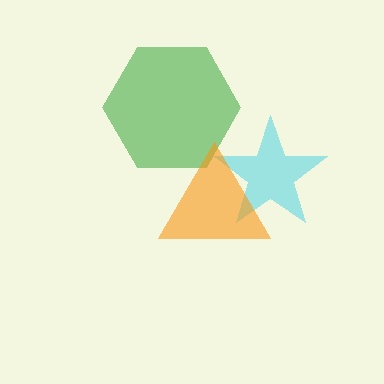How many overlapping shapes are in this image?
There are 3 overlapping shapes in the image.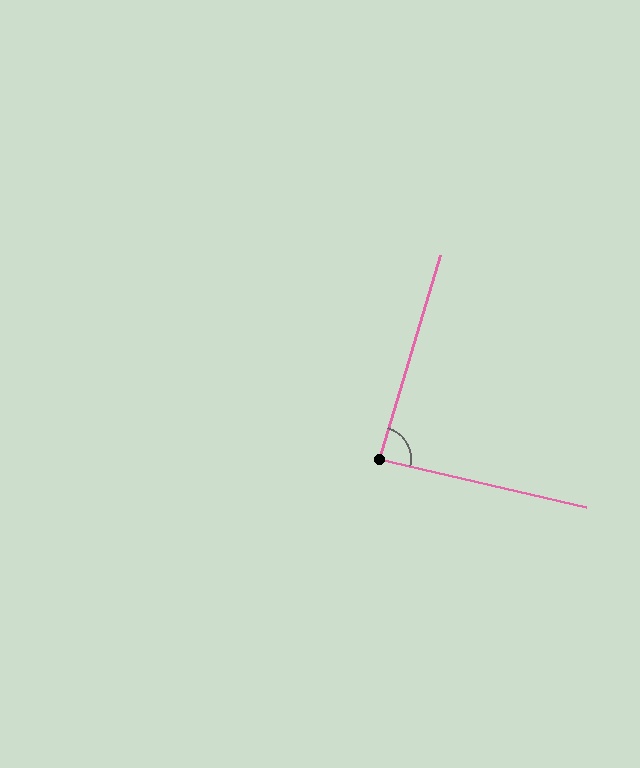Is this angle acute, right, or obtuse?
It is approximately a right angle.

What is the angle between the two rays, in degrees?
Approximately 86 degrees.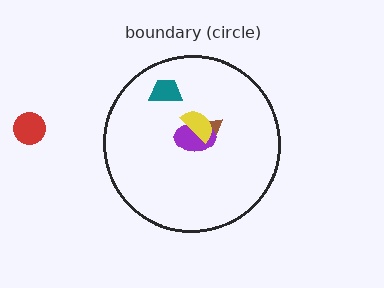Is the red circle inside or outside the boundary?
Outside.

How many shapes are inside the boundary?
5 inside, 1 outside.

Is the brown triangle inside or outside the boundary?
Inside.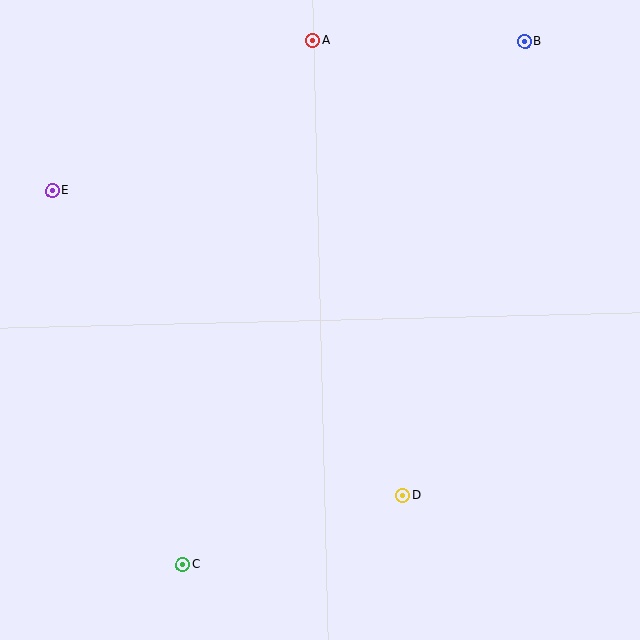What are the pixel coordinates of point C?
Point C is at (183, 565).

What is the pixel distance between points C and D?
The distance between C and D is 231 pixels.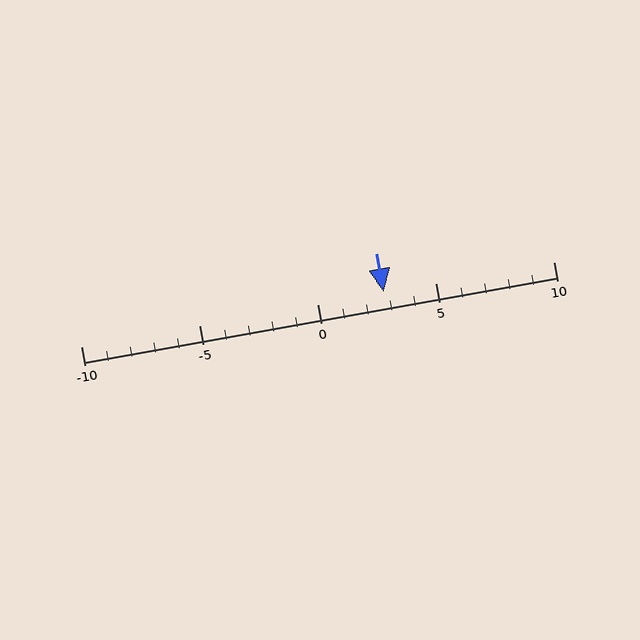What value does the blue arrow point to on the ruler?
The blue arrow points to approximately 3.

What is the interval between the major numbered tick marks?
The major tick marks are spaced 5 units apart.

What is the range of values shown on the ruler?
The ruler shows values from -10 to 10.